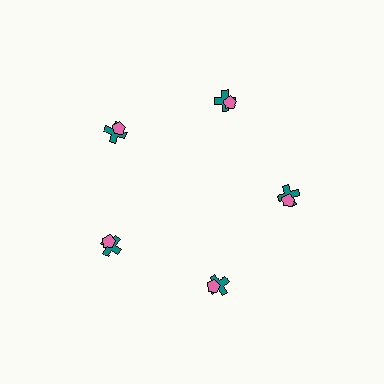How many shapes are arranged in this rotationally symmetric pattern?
There are 10 shapes, arranged in 5 groups of 2.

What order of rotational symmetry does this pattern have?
This pattern has 5-fold rotational symmetry.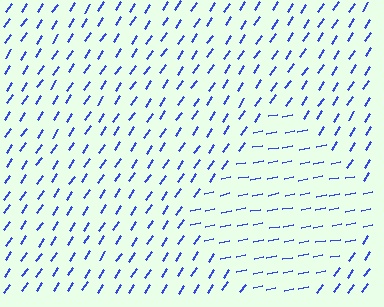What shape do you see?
I see a diamond.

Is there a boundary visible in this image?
Yes, there is a texture boundary formed by a change in line orientation.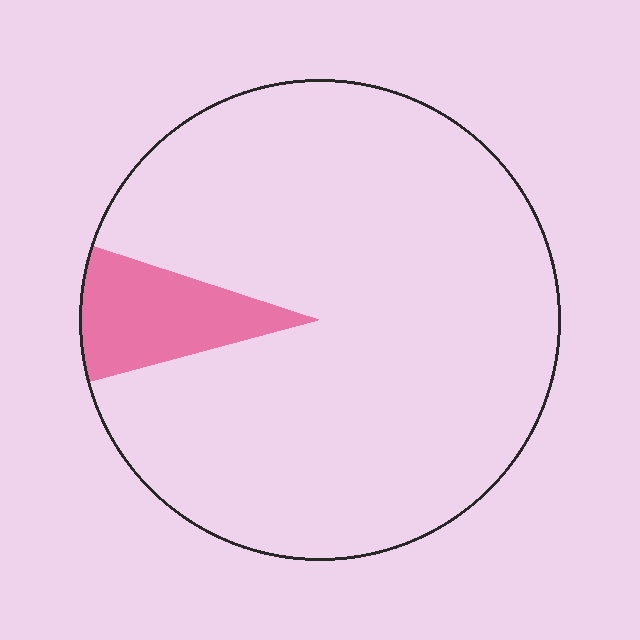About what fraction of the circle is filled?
About one tenth (1/10).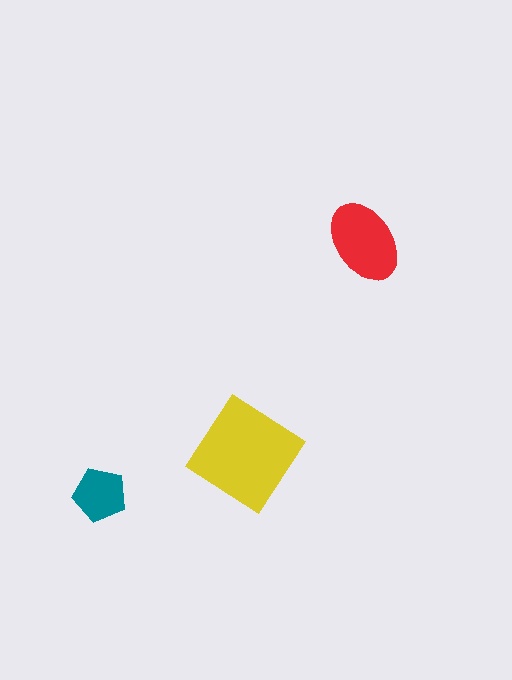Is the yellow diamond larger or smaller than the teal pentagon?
Larger.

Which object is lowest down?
The teal pentagon is bottommost.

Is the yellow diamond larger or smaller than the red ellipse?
Larger.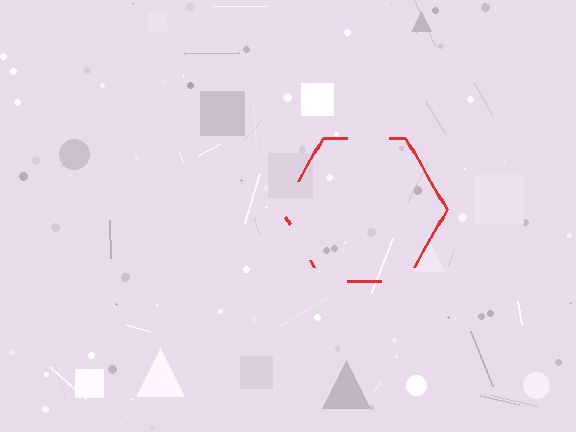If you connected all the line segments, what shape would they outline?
They would outline a hexagon.